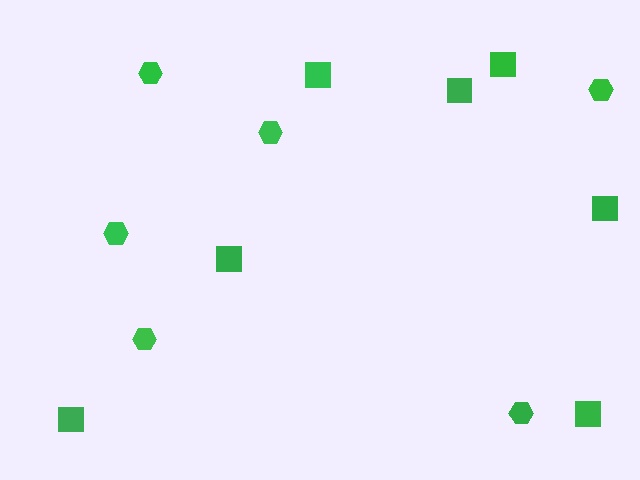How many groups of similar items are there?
There are 2 groups: one group of hexagons (6) and one group of squares (7).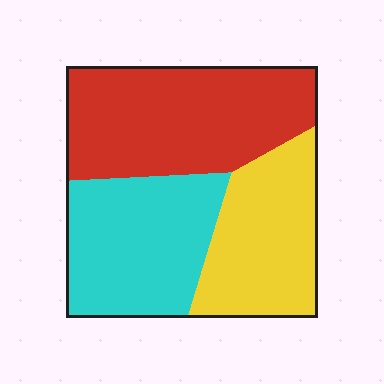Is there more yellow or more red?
Red.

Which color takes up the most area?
Red, at roughly 40%.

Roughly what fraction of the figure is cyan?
Cyan takes up about one third (1/3) of the figure.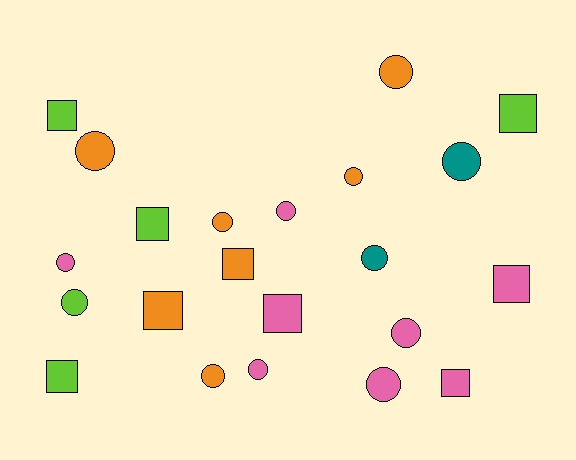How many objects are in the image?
There are 22 objects.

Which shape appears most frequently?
Circle, with 13 objects.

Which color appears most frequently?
Pink, with 8 objects.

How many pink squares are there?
There are 3 pink squares.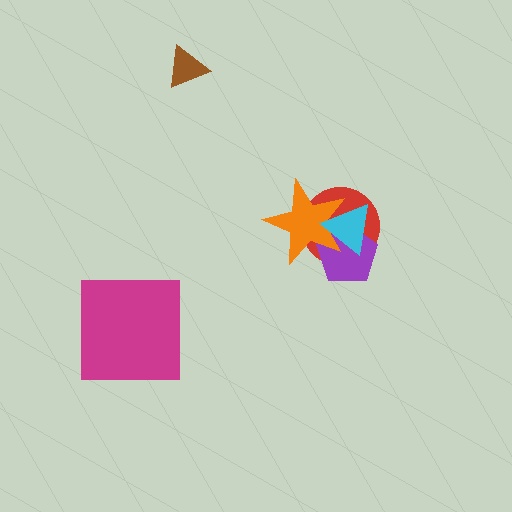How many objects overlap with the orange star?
3 objects overlap with the orange star.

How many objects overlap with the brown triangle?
0 objects overlap with the brown triangle.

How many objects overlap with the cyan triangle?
3 objects overlap with the cyan triangle.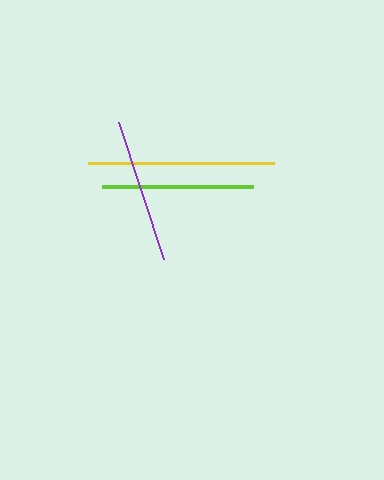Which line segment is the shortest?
The purple line is the shortest at approximately 145 pixels.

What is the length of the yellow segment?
The yellow segment is approximately 186 pixels long.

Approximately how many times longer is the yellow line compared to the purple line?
The yellow line is approximately 1.3 times the length of the purple line.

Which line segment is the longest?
The yellow line is the longest at approximately 186 pixels.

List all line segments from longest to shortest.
From longest to shortest: yellow, lime, purple.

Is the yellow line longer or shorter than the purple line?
The yellow line is longer than the purple line.